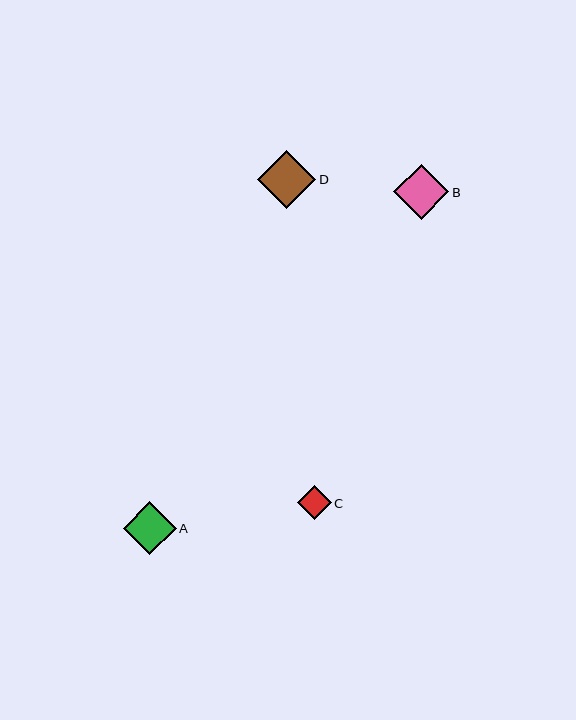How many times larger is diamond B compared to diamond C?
Diamond B is approximately 1.6 times the size of diamond C.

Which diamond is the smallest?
Diamond C is the smallest with a size of approximately 34 pixels.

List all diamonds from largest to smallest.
From largest to smallest: D, B, A, C.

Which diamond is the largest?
Diamond D is the largest with a size of approximately 58 pixels.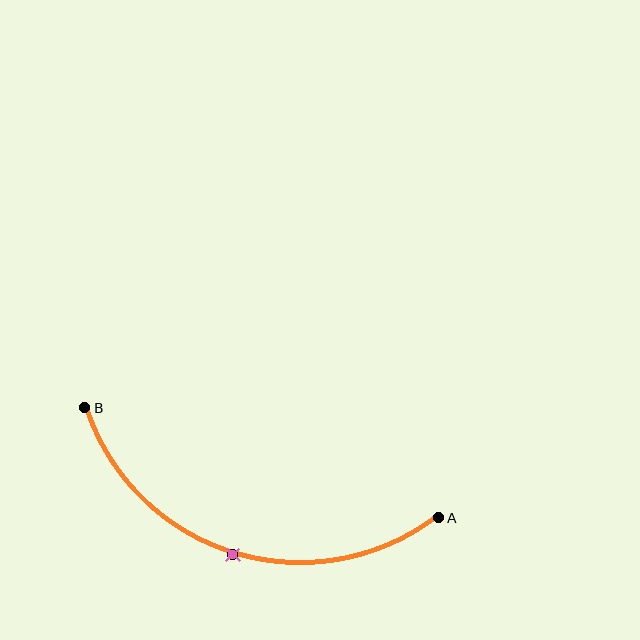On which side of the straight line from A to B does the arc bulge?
The arc bulges below the straight line connecting A and B.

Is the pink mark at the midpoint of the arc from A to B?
Yes. The pink mark lies on the arc at equal arc-length from both A and B — it is the arc midpoint.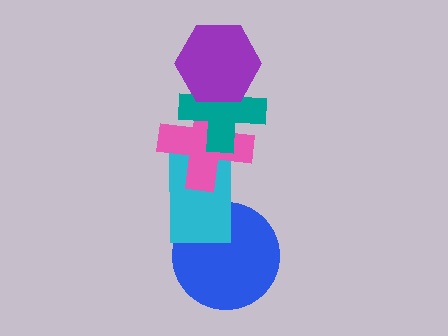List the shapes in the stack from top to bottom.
From top to bottom: the purple hexagon, the teal cross, the pink cross, the cyan rectangle, the blue circle.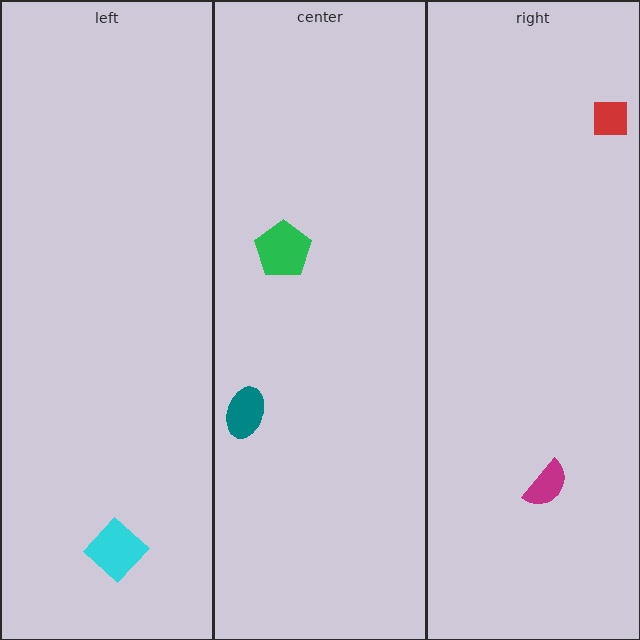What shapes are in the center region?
The green pentagon, the teal ellipse.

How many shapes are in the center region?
2.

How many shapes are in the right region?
2.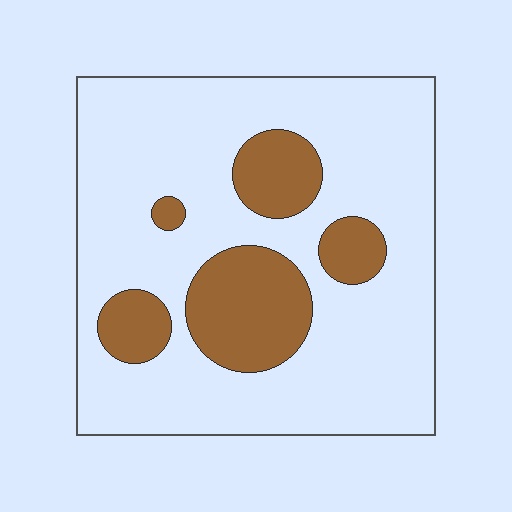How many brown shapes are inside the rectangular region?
5.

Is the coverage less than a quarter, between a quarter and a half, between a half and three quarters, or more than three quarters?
Less than a quarter.